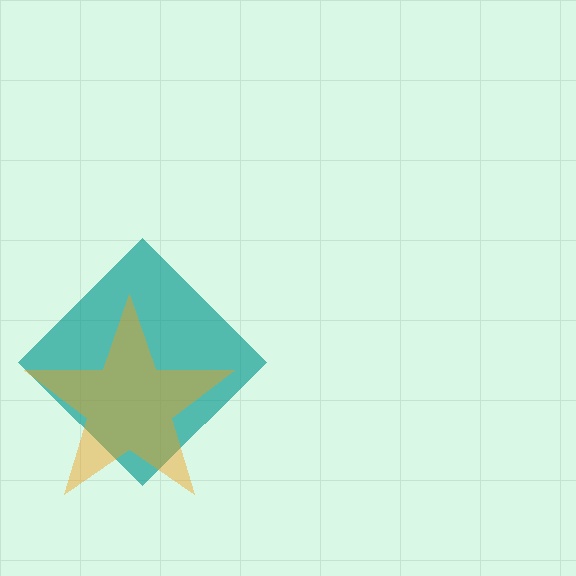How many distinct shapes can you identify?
There are 2 distinct shapes: a teal diamond, an orange star.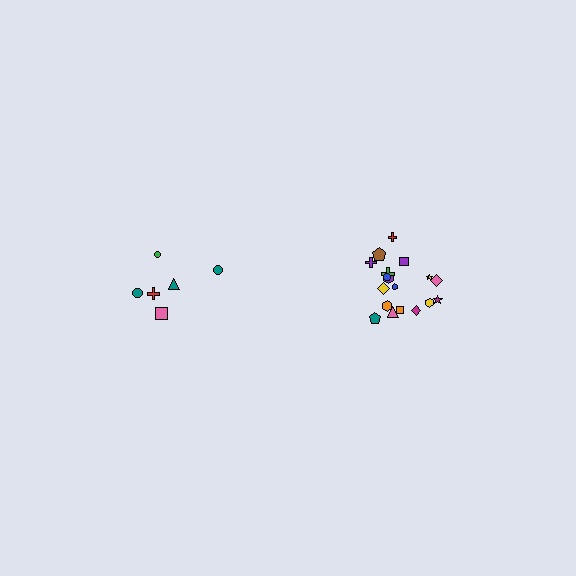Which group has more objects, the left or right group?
The right group.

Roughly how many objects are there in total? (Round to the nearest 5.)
Roughly 25 objects in total.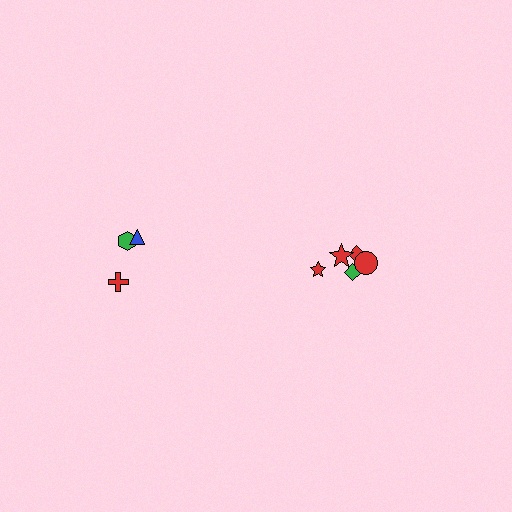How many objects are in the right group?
There are 5 objects.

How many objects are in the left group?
There are 3 objects.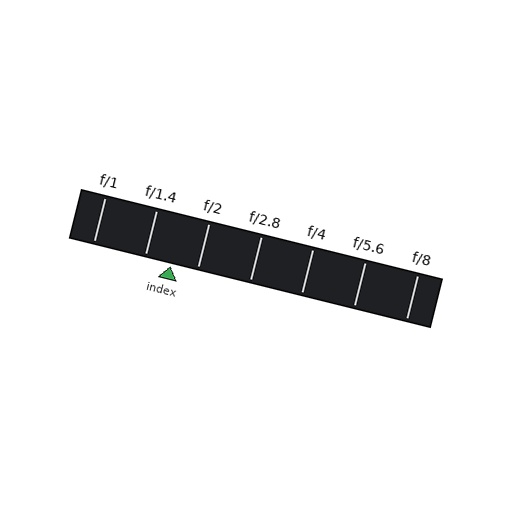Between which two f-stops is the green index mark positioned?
The index mark is between f/1.4 and f/2.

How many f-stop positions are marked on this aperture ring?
There are 7 f-stop positions marked.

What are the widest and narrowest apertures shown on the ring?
The widest aperture shown is f/1 and the narrowest is f/8.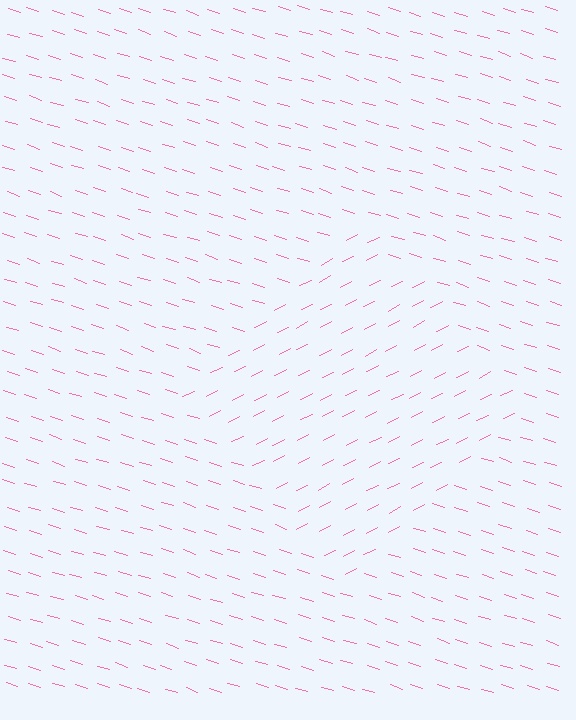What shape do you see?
I see a diamond.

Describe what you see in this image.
The image is filled with small pink line segments. A diamond region in the image has lines oriented differently from the surrounding lines, creating a visible texture boundary.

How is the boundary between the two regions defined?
The boundary is defined purely by a change in line orientation (approximately 45 degrees difference). All lines are the same color and thickness.